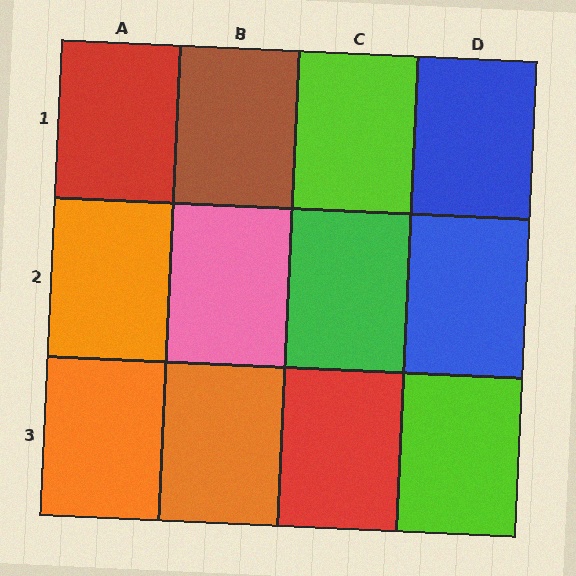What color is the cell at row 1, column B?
Brown.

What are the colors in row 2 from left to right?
Orange, pink, green, blue.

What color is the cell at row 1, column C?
Lime.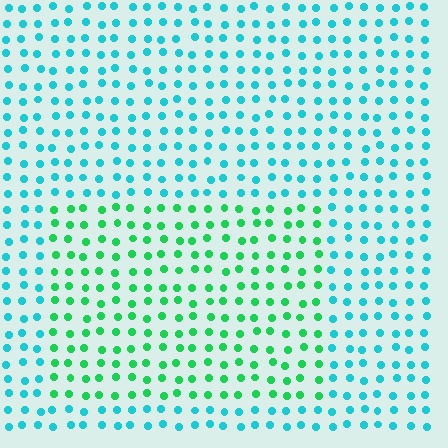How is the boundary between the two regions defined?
The boundary is defined purely by a slight shift in hue (about 44 degrees). Spacing, size, and orientation are identical on both sides.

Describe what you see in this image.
The image is filled with small cyan elements in a uniform arrangement. A rectangle-shaped region is visible where the elements are tinted to a slightly different hue, forming a subtle color boundary.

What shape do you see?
I see a rectangle.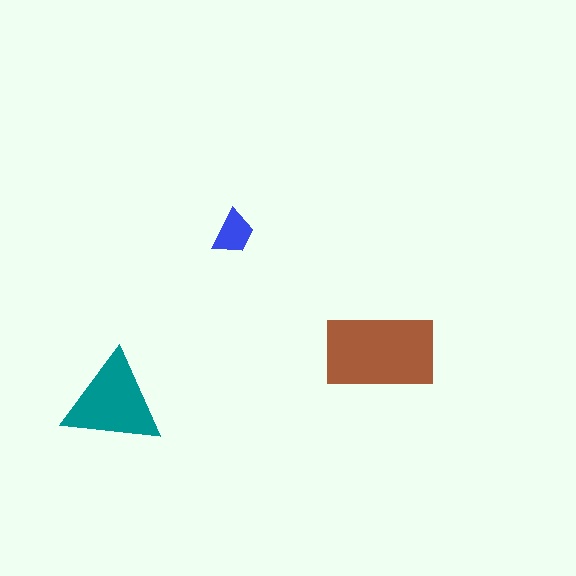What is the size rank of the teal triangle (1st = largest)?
2nd.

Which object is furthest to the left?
The teal triangle is leftmost.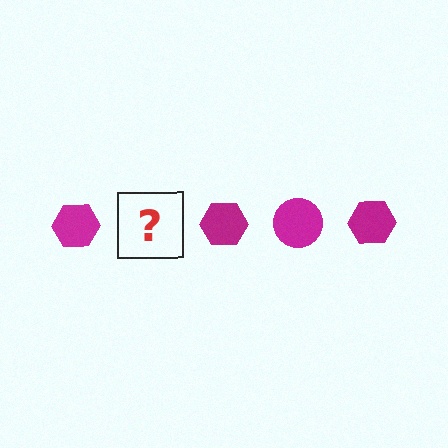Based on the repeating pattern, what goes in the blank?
The blank should be a magenta circle.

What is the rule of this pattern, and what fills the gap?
The rule is that the pattern cycles through hexagon, circle shapes in magenta. The gap should be filled with a magenta circle.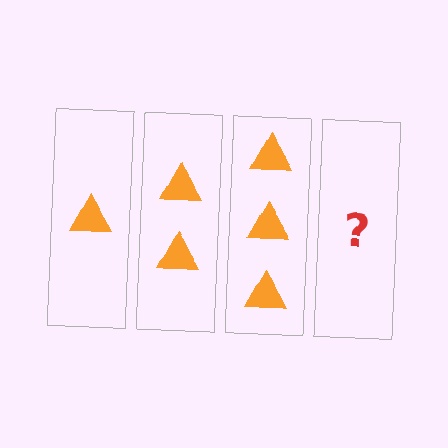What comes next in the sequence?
The next element should be 4 triangles.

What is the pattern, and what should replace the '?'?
The pattern is that each step adds one more triangle. The '?' should be 4 triangles.